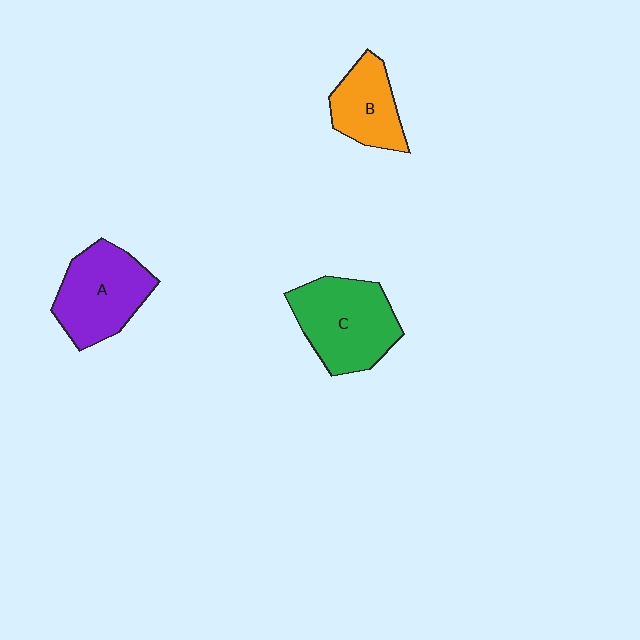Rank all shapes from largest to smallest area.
From largest to smallest: C (green), A (purple), B (orange).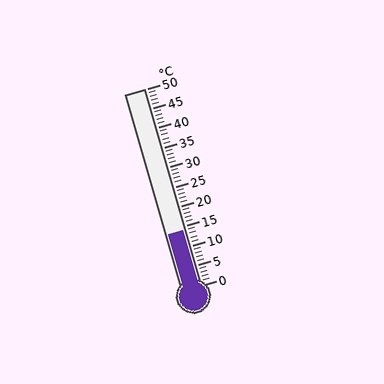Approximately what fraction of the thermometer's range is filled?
The thermometer is filled to approximately 30% of its range.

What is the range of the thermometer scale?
The thermometer scale ranges from 0°C to 50°C.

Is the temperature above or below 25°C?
The temperature is below 25°C.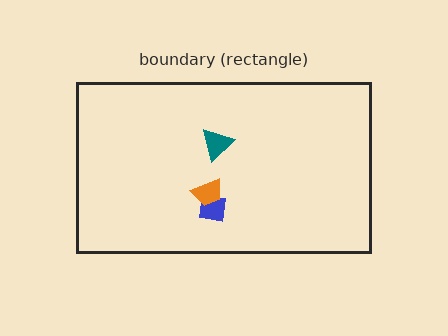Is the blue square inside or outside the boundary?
Inside.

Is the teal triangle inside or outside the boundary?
Inside.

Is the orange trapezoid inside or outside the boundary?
Inside.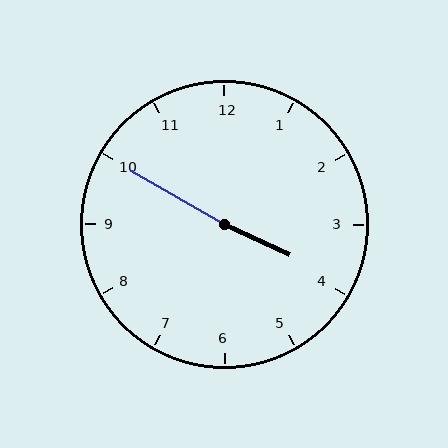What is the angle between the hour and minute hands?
Approximately 175 degrees.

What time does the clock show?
3:50.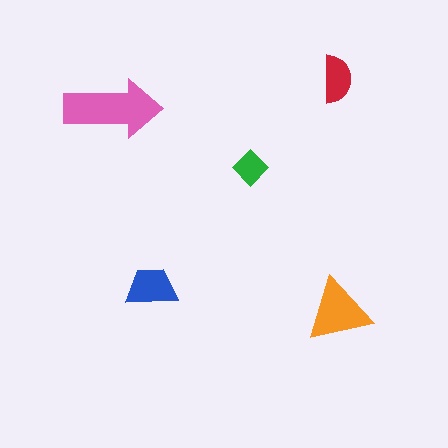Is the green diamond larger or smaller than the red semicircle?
Smaller.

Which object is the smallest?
The green diamond.